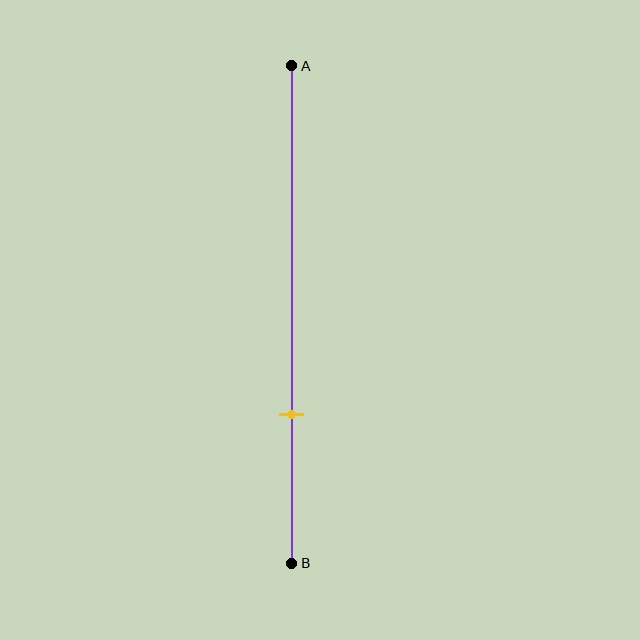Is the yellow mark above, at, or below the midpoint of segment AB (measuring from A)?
The yellow mark is below the midpoint of segment AB.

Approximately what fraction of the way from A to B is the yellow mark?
The yellow mark is approximately 70% of the way from A to B.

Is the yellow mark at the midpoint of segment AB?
No, the mark is at about 70% from A, not at the 50% midpoint.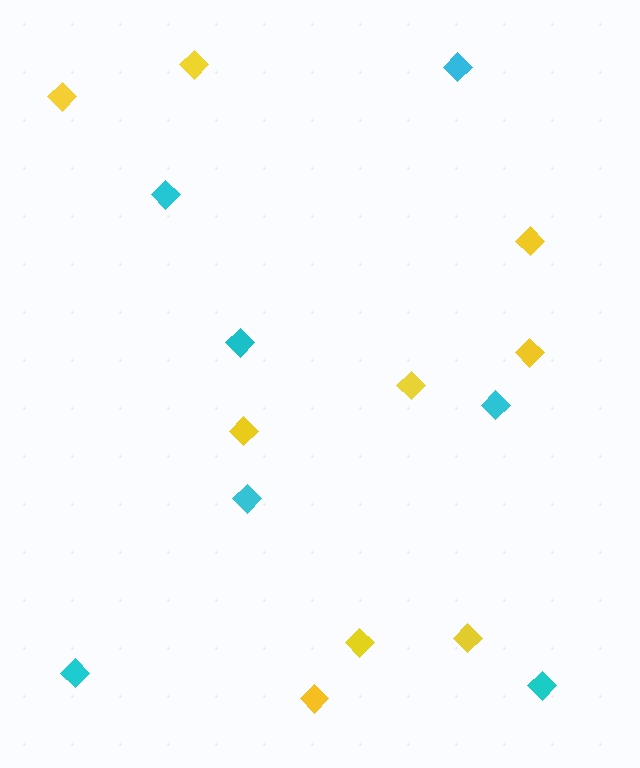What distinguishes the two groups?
There are 2 groups: one group of cyan diamonds (7) and one group of yellow diamonds (9).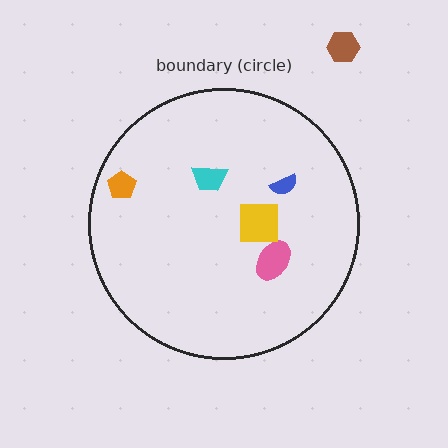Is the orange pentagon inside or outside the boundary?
Inside.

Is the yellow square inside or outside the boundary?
Inside.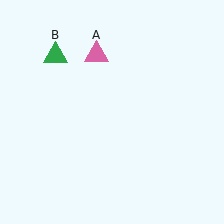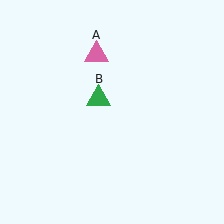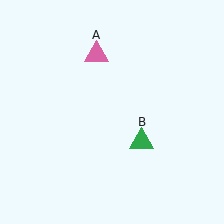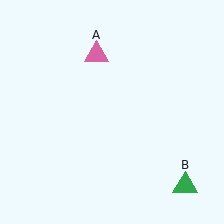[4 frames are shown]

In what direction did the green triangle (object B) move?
The green triangle (object B) moved down and to the right.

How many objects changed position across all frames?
1 object changed position: green triangle (object B).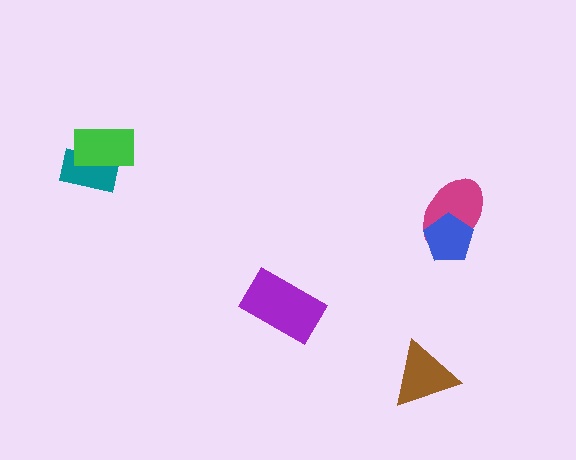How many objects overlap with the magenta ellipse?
1 object overlaps with the magenta ellipse.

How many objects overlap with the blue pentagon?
1 object overlaps with the blue pentagon.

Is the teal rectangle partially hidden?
Yes, it is partially covered by another shape.